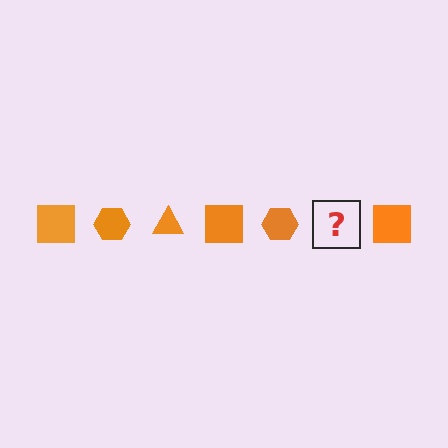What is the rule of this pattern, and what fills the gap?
The rule is that the pattern cycles through square, hexagon, triangle shapes in orange. The gap should be filled with an orange triangle.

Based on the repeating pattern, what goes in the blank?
The blank should be an orange triangle.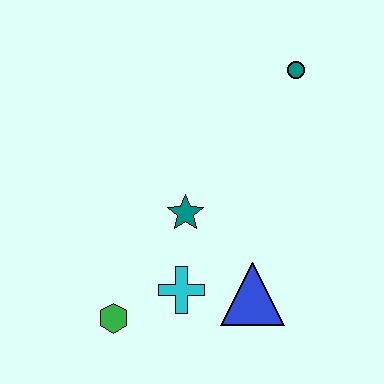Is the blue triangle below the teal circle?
Yes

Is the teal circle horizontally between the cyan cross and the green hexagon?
No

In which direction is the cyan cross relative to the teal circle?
The cyan cross is below the teal circle.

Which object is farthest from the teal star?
The teal circle is farthest from the teal star.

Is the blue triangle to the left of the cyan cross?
No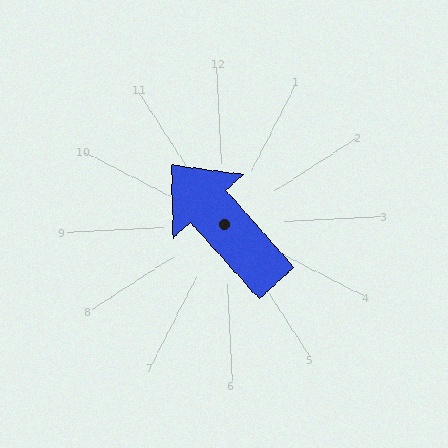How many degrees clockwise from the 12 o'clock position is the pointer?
Approximately 321 degrees.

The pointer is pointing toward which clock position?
Roughly 11 o'clock.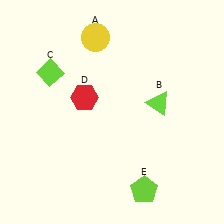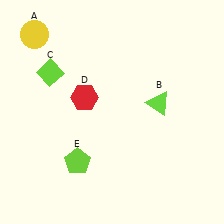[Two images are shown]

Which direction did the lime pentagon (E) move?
The lime pentagon (E) moved left.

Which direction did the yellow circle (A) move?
The yellow circle (A) moved left.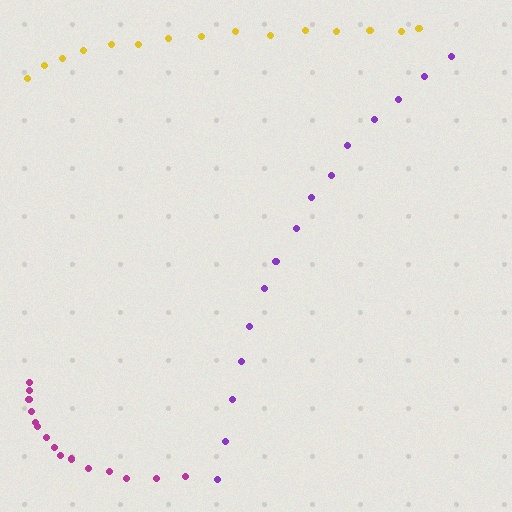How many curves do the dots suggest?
There are 3 distinct paths.